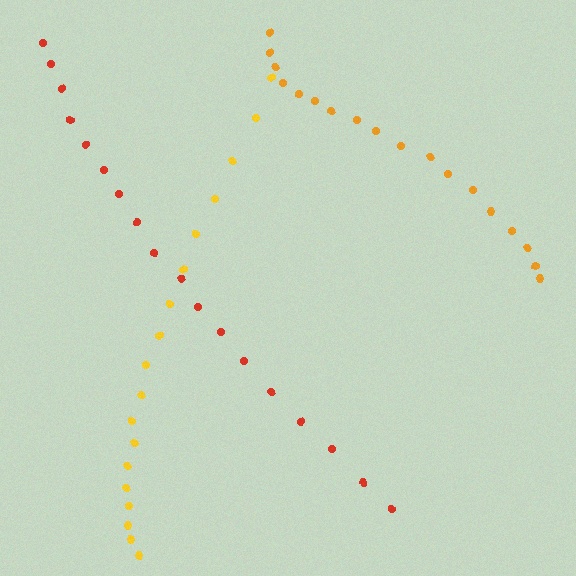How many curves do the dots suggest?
There are 3 distinct paths.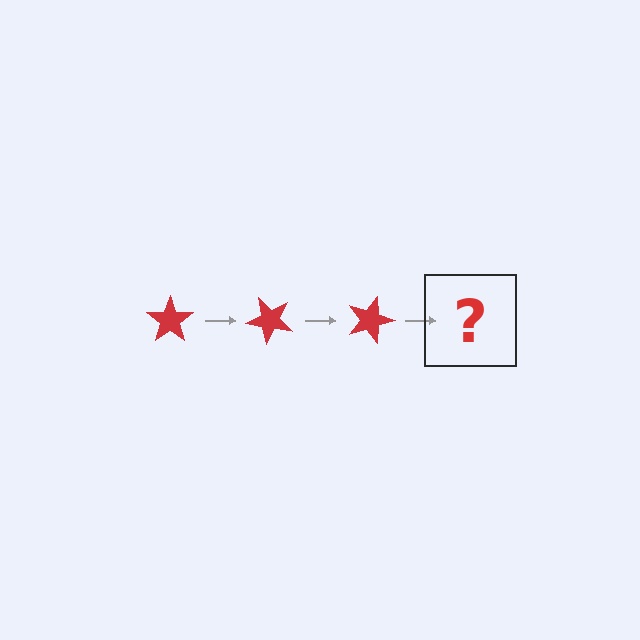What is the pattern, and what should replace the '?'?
The pattern is that the star rotates 45 degrees each step. The '?' should be a red star rotated 135 degrees.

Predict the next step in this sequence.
The next step is a red star rotated 135 degrees.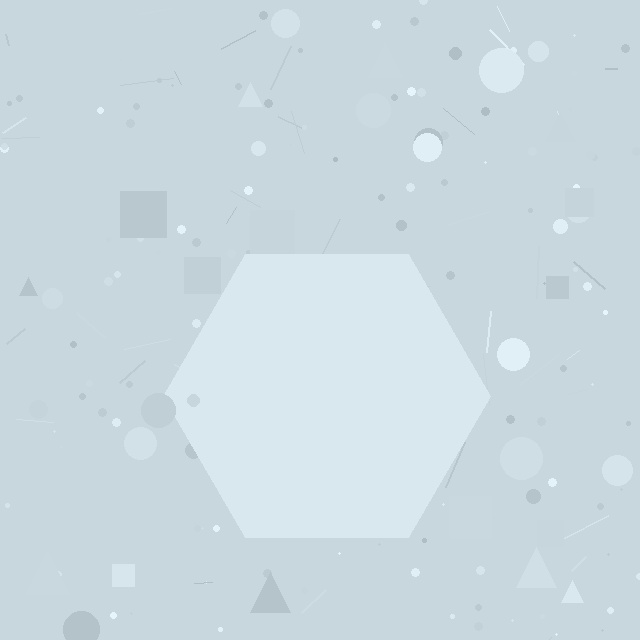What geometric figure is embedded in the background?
A hexagon is embedded in the background.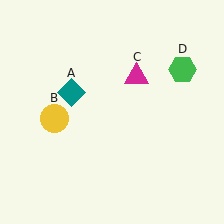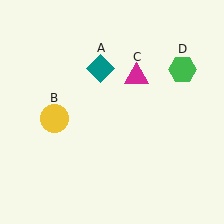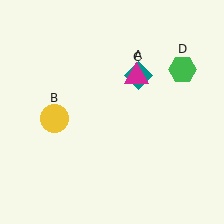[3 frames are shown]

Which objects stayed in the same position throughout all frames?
Yellow circle (object B) and magenta triangle (object C) and green hexagon (object D) remained stationary.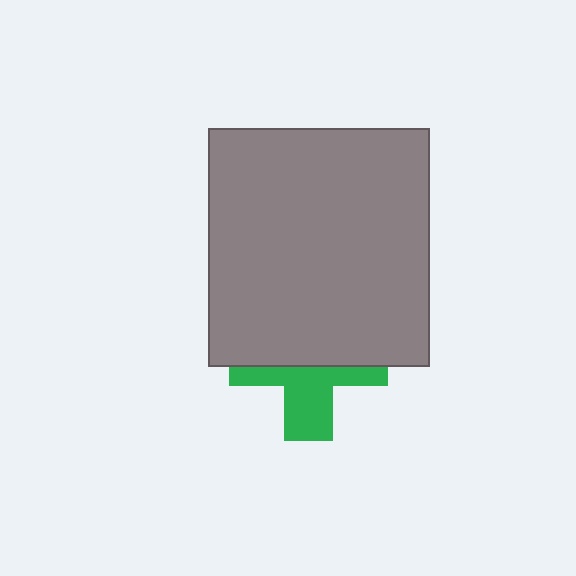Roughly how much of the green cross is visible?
A small part of it is visible (roughly 43%).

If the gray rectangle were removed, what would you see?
You would see the complete green cross.